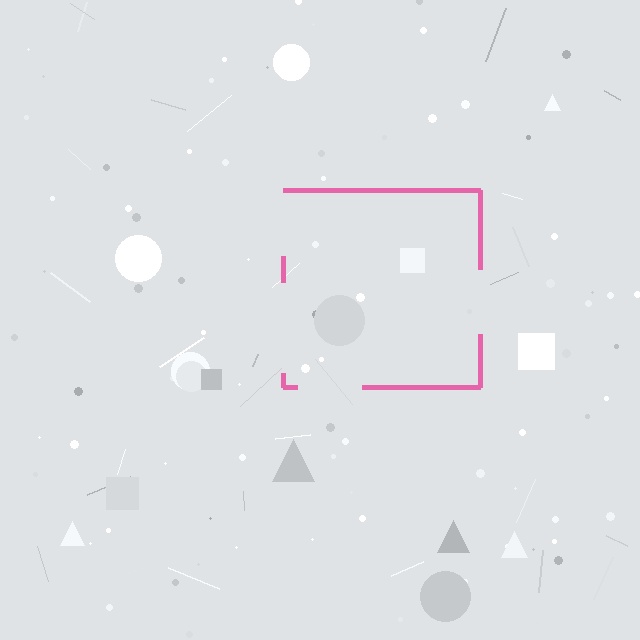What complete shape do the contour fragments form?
The contour fragments form a square.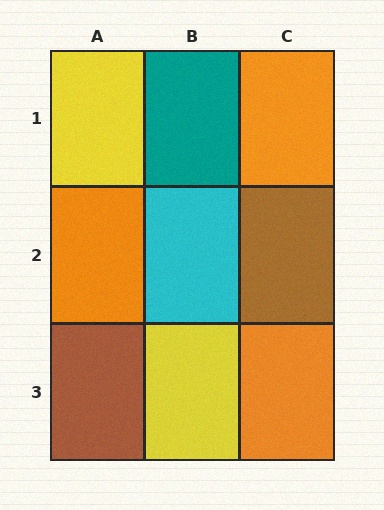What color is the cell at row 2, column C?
Brown.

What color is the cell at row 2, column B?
Cyan.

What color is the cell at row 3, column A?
Brown.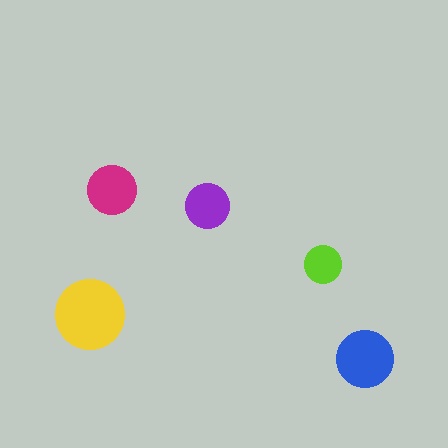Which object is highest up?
The magenta circle is topmost.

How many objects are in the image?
There are 5 objects in the image.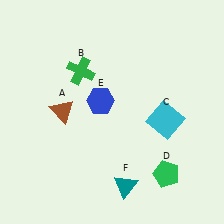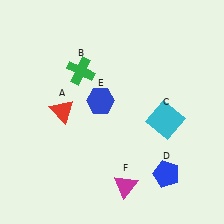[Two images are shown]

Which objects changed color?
A changed from brown to red. D changed from green to blue. F changed from teal to magenta.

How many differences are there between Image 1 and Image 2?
There are 3 differences between the two images.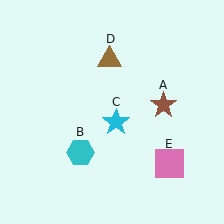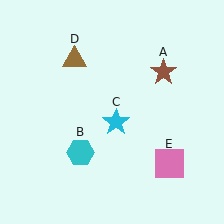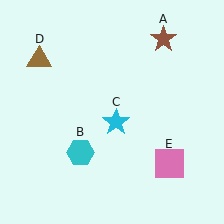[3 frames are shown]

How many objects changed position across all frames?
2 objects changed position: brown star (object A), brown triangle (object D).